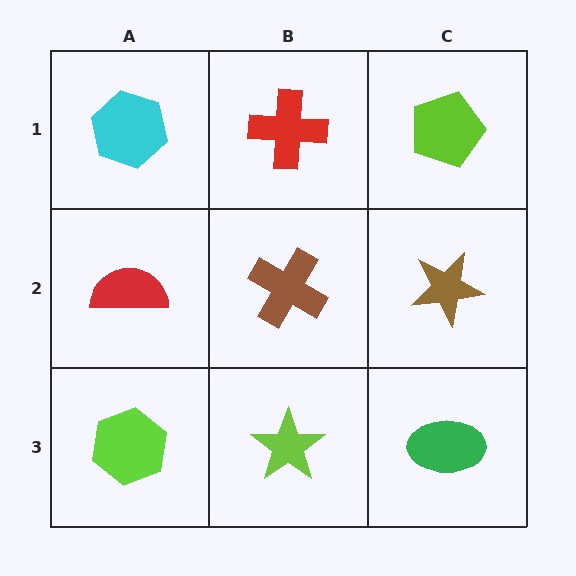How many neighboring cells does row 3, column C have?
2.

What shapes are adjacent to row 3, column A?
A red semicircle (row 2, column A), a lime star (row 3, column B).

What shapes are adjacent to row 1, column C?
A brown star (row 2, column C), a red cross (row 1, column B).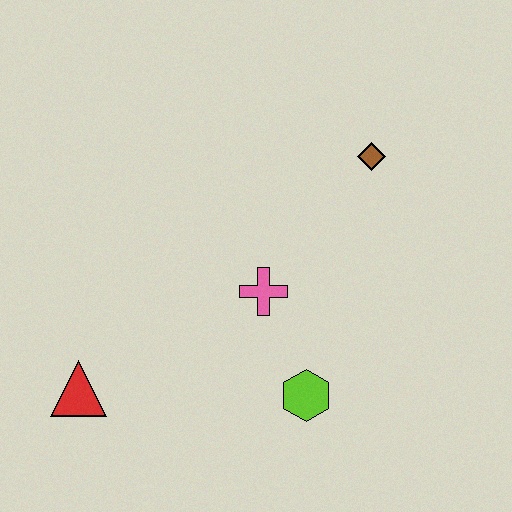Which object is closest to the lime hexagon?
The pink cross is closest to the lime hexagon.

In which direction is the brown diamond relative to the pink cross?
The brown diamond is above the pink cross.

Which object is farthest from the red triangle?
The brown diamond is farthest from the red triangle.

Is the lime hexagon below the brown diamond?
Yes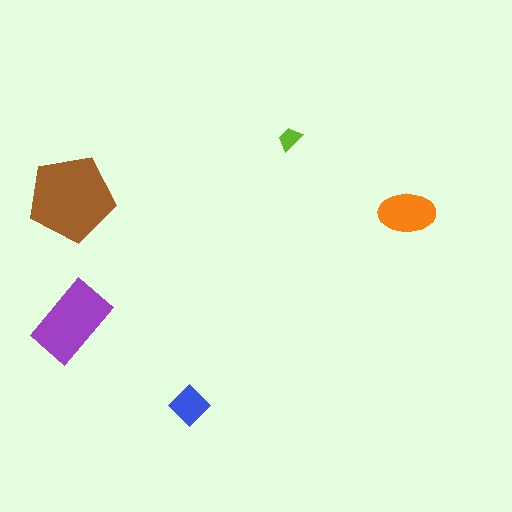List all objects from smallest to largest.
The lime trapezoid, the blue diamond, the orange ellipse, the purple rectangle, the brown pentagon.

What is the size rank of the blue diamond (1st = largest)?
4th.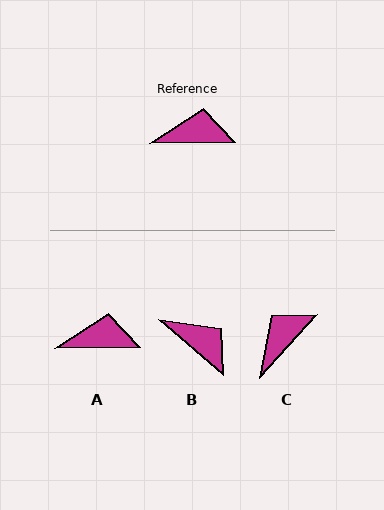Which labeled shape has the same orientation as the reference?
A.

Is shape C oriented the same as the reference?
No, it is off by about 47 degrees.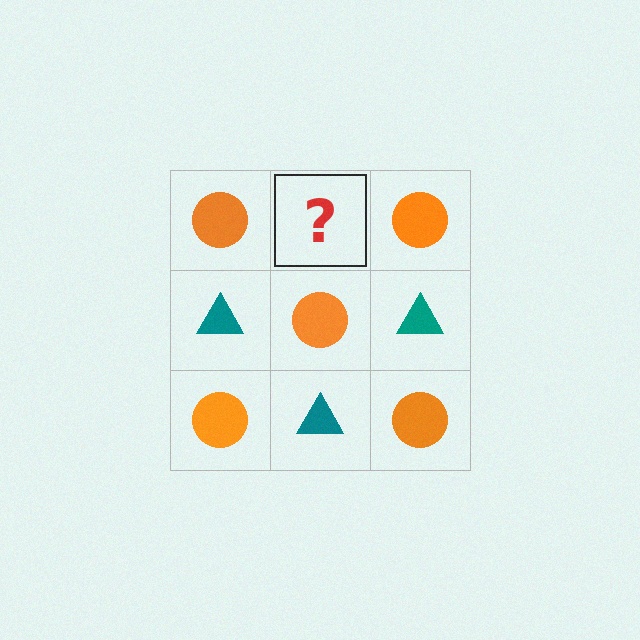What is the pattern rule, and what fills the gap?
The rule is that it alternates orange circle and teal triangle in a checkerboard pattern. The gap should be filled with a teal triangle.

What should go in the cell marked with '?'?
The missing cell should contain a teal triangle.